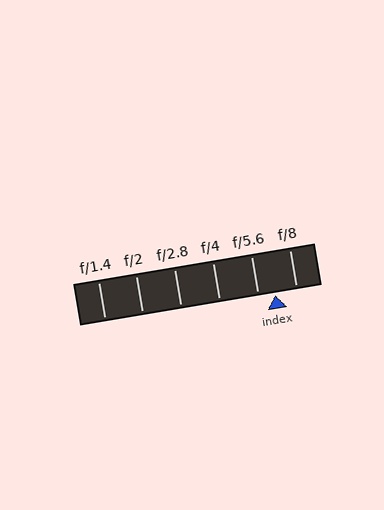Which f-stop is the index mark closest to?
The index mark is closest to f/5.6.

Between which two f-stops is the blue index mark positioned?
The index mark is between f/5.6 and f/8.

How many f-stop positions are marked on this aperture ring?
There are 6 f-stop positions marked.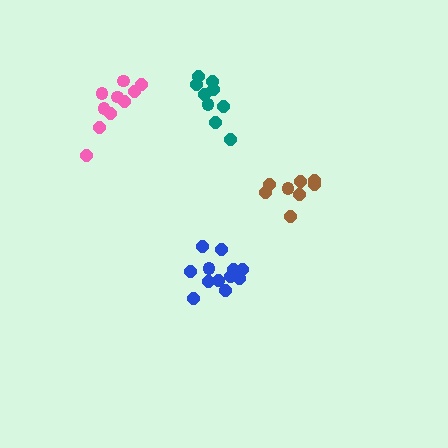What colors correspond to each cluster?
The clusters are colored: pink, brown, blue, teal.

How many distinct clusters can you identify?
There are 4 distinct clusters.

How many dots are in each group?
Group 1: 10 dots, Group 2: 8 dots, Group 3: 12 dots, Group 4: 9 dots (39 total).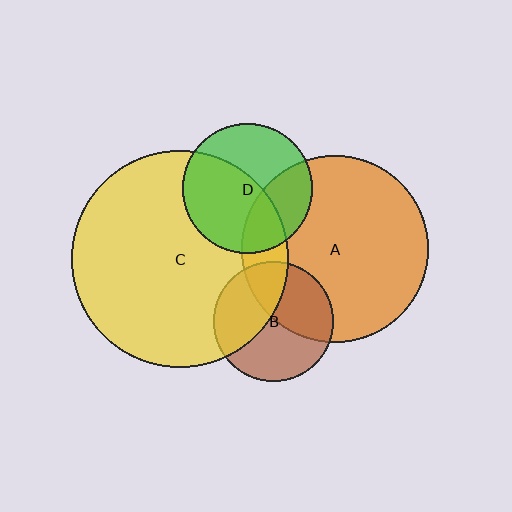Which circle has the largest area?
Circle C (yellow).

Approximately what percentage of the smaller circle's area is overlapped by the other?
Approximately 30%.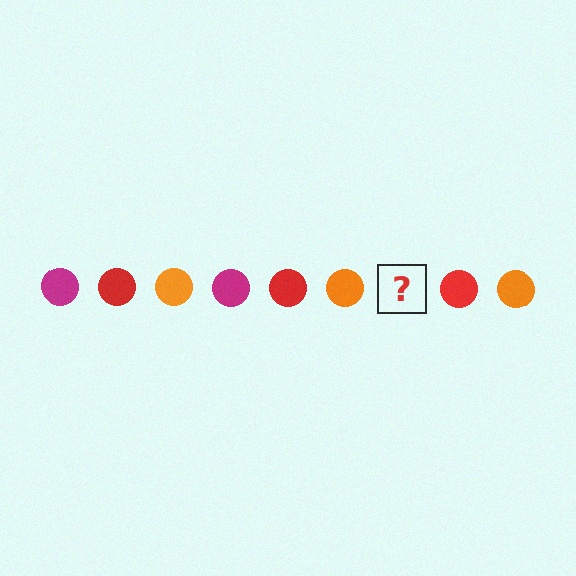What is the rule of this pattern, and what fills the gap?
The rule is that the pattern cycles through magenta, red, orange circles. The gap should be filled with a magenta circle.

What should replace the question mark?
The question mark should be replaced with a magenta circle.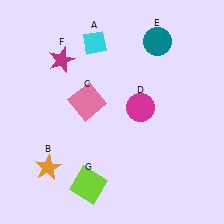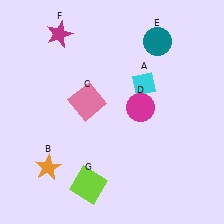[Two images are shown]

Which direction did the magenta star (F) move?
The magenta star (F) moved up.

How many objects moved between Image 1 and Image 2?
2 objects moved between the two images.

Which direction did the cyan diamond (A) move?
The cyan diamond (A) moved right.